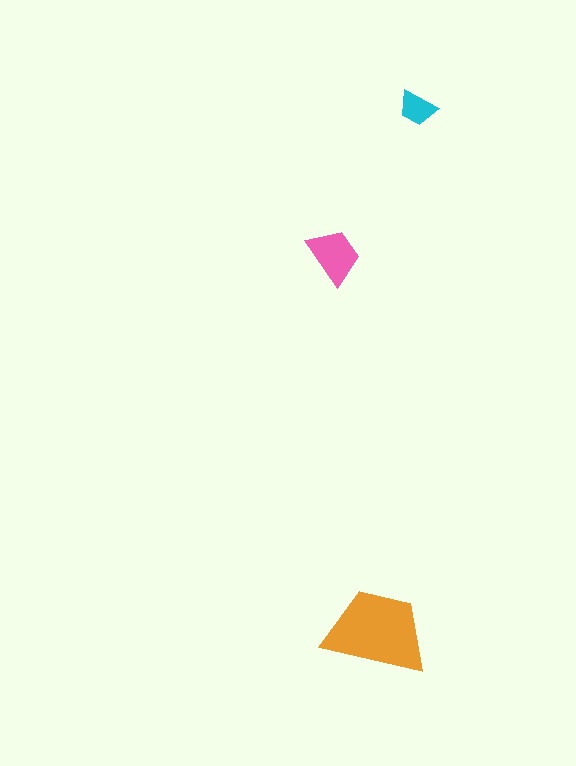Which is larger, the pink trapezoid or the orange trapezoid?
The orange one.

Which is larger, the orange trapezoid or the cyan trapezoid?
The orange one.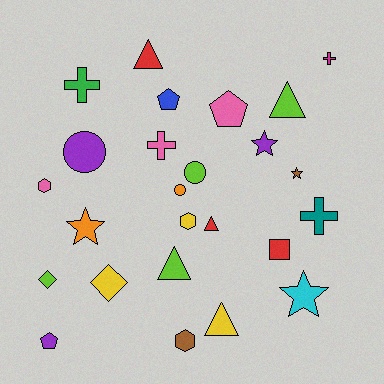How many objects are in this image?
There are 25 objects.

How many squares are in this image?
There is 1 square.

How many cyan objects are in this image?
There is 1 cyan object.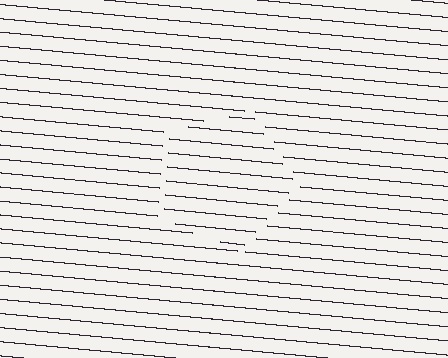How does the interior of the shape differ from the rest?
The interior of the shape contains the same grating, shifted by half a period — the contour is defined by the phase discontinuity where line-ends from the inner and outer gratings abut.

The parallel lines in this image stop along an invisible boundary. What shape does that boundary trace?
An illusory pentagon. The interior of the shape contains the same grating, shifted by half a period — the contour is defined by the phase discontinuity where line-ends from the inner and outer gratings abut.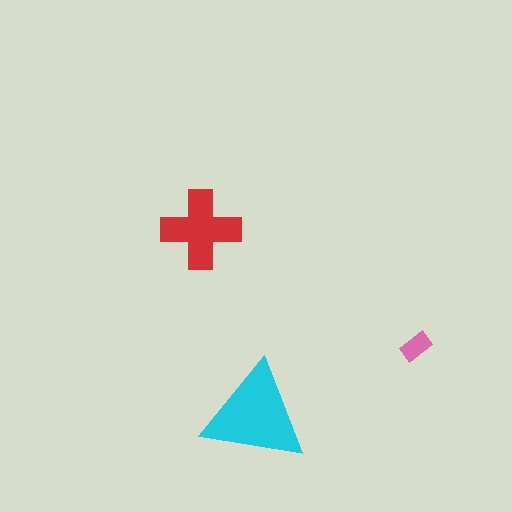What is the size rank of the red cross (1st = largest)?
2nd.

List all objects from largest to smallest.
The cyan triangle, the red cross, the pink rectangle.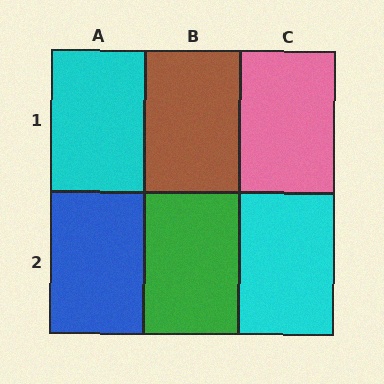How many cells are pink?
1 cell is pink.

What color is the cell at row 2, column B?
Green.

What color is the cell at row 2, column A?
Blue.